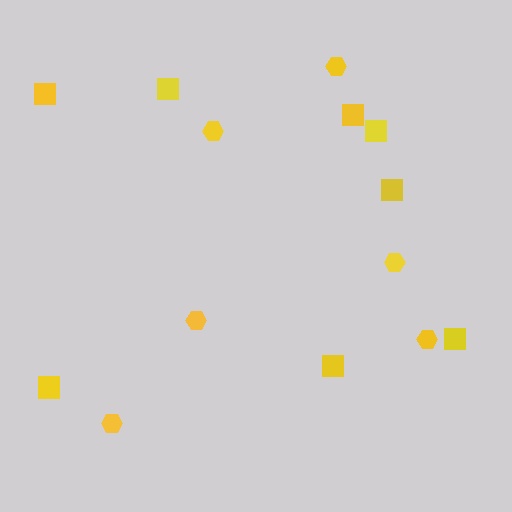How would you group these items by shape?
There are 2 groups: one group of squares (8) and one group of hexagons (6).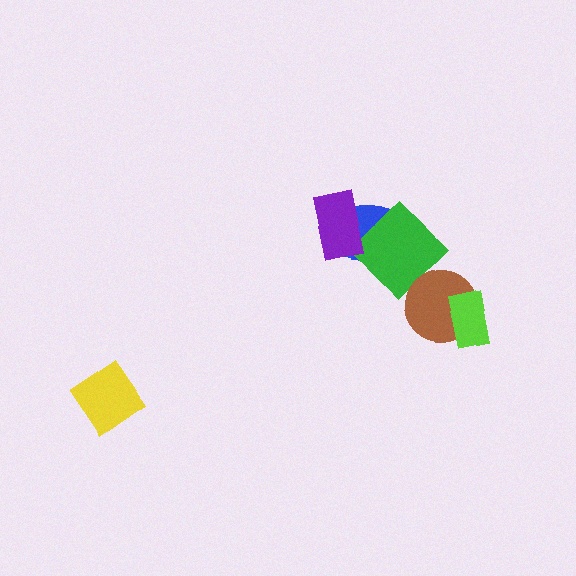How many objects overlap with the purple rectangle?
1 object overlaps with the purple rectangle.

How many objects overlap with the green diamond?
1 object overlaps with the green diamond.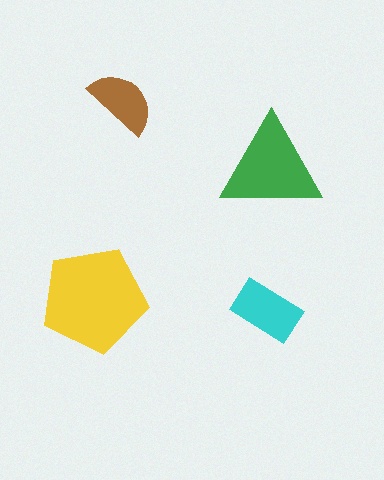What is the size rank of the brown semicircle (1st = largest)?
4th.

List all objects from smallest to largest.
The brown semicircle, the cyan rectangle, the green triangle, the yellow pentagon.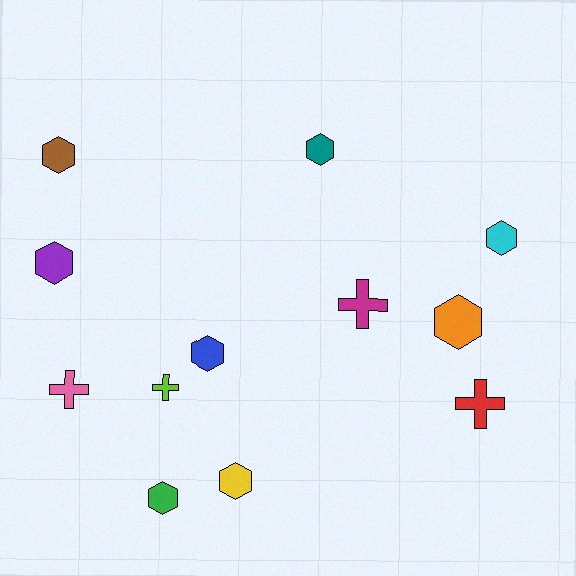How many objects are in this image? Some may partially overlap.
There are 12 objects.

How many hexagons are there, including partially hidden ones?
There are 8 hexagons.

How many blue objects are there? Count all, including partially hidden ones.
There is 1 blue object.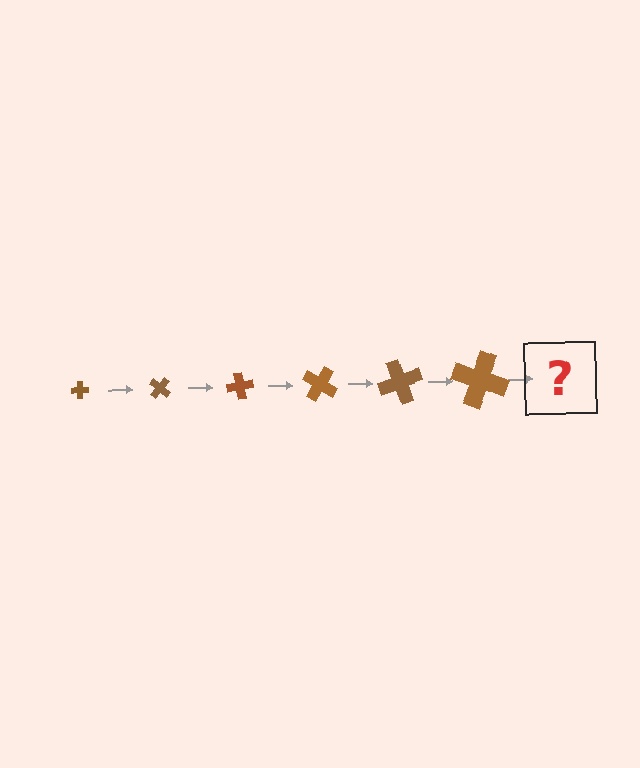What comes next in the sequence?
The next element should be a cross, larger than the previous one and rotated 240 degrees from the start.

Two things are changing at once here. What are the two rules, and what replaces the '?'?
The two rules are that the cross grows larger each step and it rotates 40 degrees each step. The '?' should be a cross, larger than the previous one and rotated 240 degrees from the start.